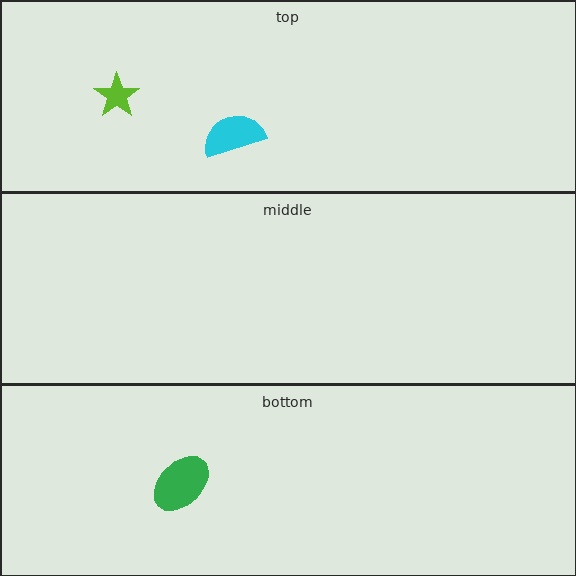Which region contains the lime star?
The top region.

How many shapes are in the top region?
2.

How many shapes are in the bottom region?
1.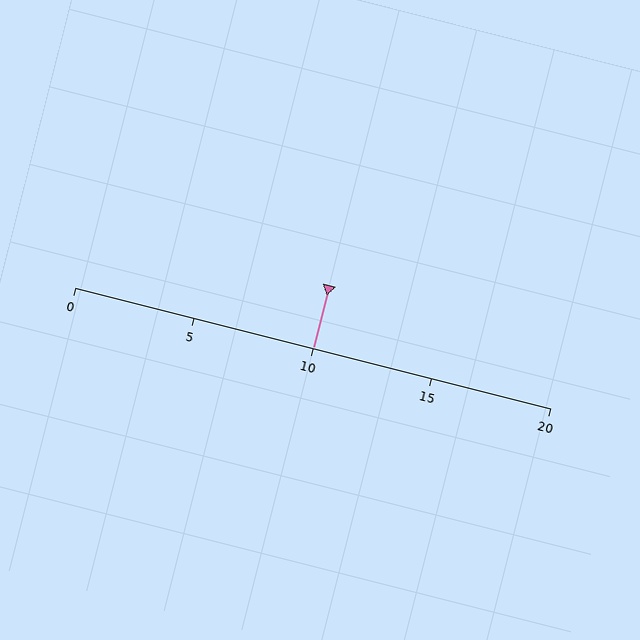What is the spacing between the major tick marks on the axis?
The major ticks are spaced 5 apart.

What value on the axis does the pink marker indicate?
The marker indicates approximately 10.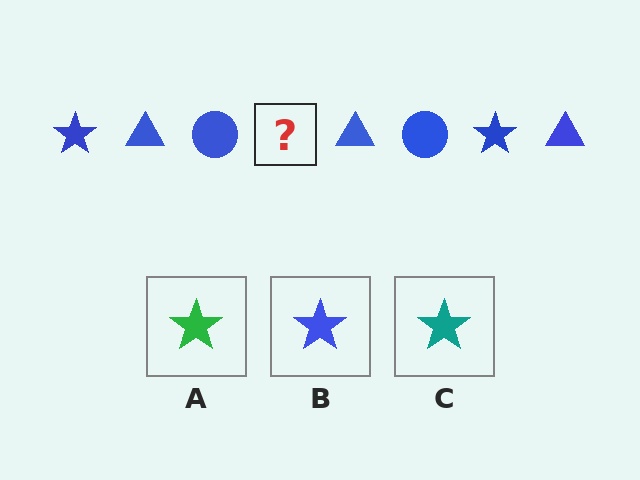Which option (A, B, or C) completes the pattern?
B.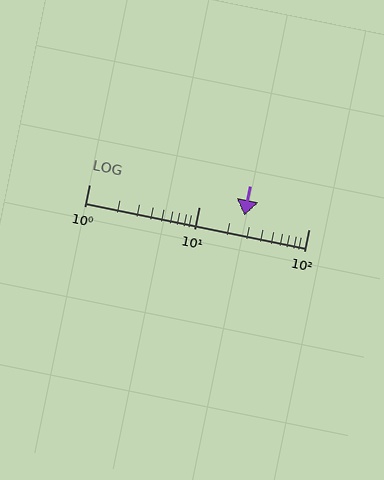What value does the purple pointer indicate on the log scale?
The pointer indicates approximately 26.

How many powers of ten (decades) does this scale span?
The scale spans 2 decades, from 1 to 100.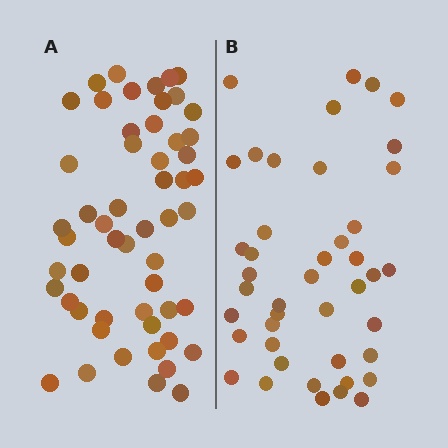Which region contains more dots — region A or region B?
Region A (the left region) has more dots.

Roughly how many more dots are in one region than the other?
Region A has roughly 12 or so more dots than region B.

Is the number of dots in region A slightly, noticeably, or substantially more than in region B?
Region A has noticeably more, but not dramatically so. The ratio is roughly 1.3 to 1.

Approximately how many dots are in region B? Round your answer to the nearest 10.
About 40 dots. (The exact count is 43, which rounds to 40.)